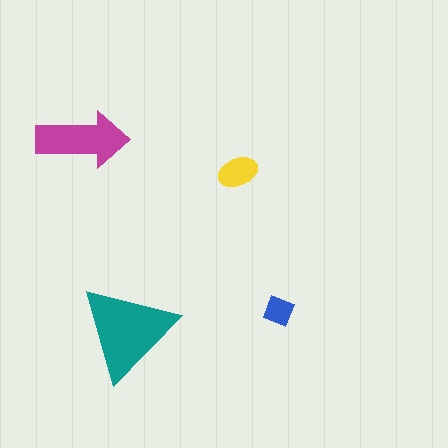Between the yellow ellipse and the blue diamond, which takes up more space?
The yellow ellipse.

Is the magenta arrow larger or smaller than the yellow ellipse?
Larger.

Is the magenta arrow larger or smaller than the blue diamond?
Larger.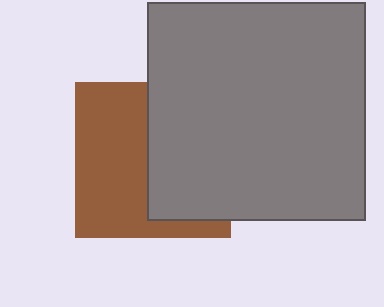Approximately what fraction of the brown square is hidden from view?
Roughly 48% of the brown square is hidden behind the gray square.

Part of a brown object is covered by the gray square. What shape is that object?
It is a square.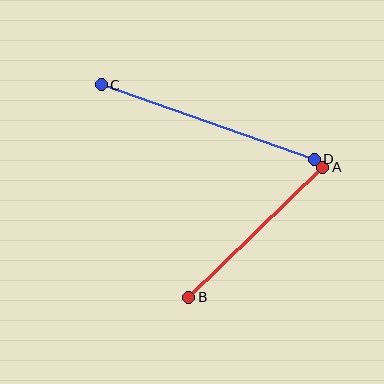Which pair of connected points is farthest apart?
Points C and D are farthest apart.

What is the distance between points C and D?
The distance is approximately 225 pixels.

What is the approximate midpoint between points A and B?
The midpoint is at approximately (256, 232) pixels.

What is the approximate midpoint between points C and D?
The midpoint is at approximately (208, 122) pixels.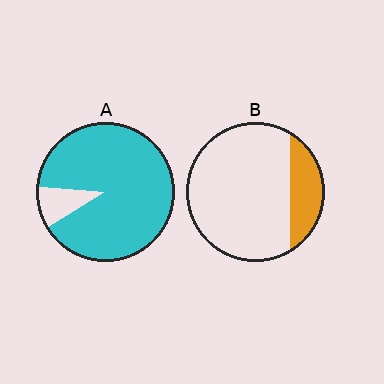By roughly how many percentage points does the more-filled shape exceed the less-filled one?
By roughly 70 percentage points (A over B).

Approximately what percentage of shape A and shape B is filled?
A is approximately 90% and B is approximately 20%.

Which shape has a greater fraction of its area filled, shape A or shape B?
Shape A.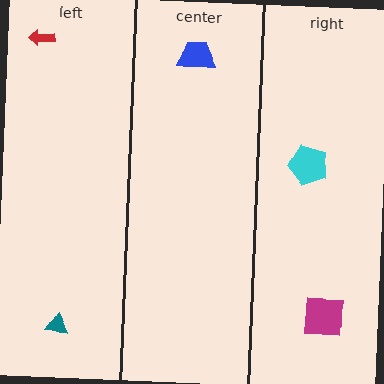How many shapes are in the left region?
2.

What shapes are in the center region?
The blue trapezoid.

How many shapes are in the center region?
1.